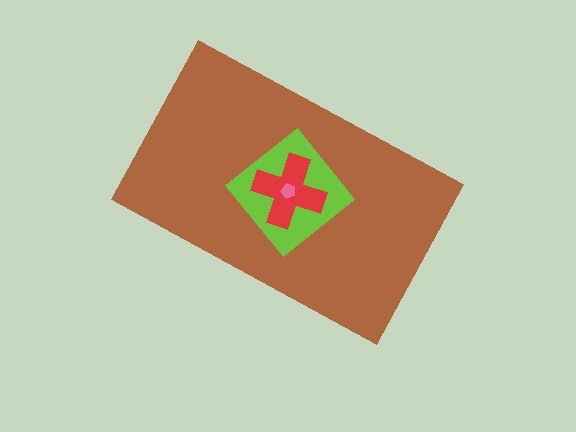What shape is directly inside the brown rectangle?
The lime diamond.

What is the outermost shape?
The brown rectangle.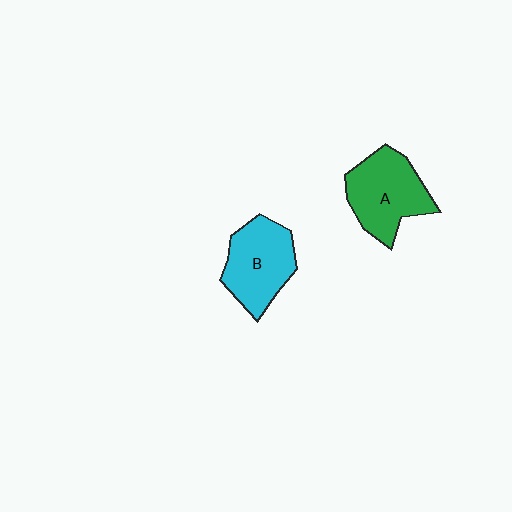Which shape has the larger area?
Shape A (green).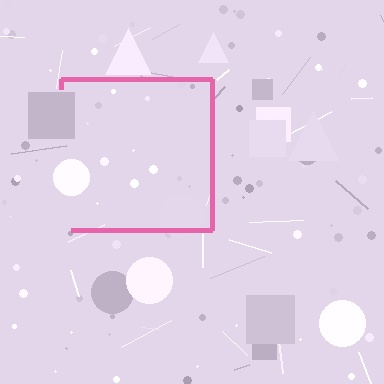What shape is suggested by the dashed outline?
The dashed outline suggests a square.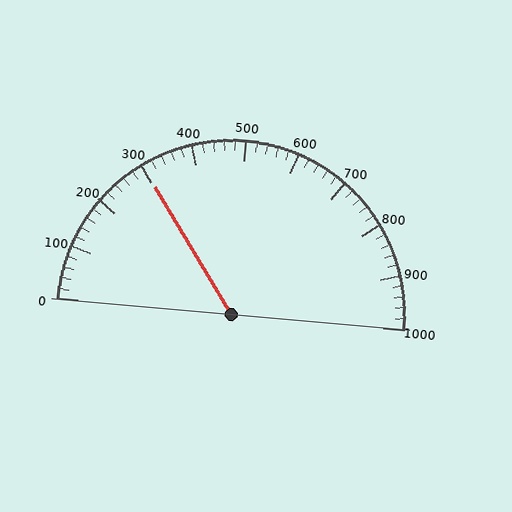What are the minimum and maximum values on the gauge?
The gauge ranges from 0 to 1000.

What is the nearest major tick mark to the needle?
The nearest major tick mark is 300.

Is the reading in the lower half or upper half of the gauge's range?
The reading is in the lower half of the range (0 to 1000).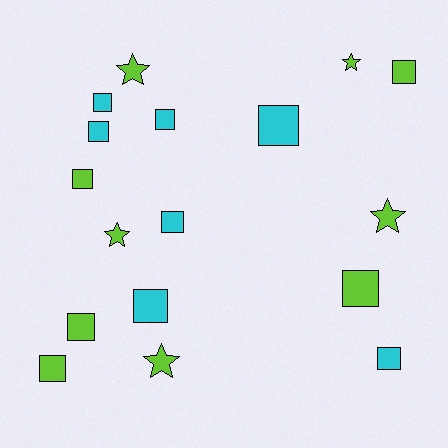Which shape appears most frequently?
Square, with 12 objects.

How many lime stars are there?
There are 5 lime stars.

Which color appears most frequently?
Lime, with 10 objects.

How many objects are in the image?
There are 17 objects.